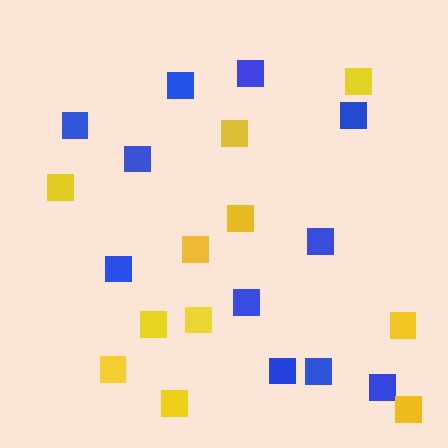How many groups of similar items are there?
There are 2 groups: one group of blue squares (11) and one group of yellow squares (11).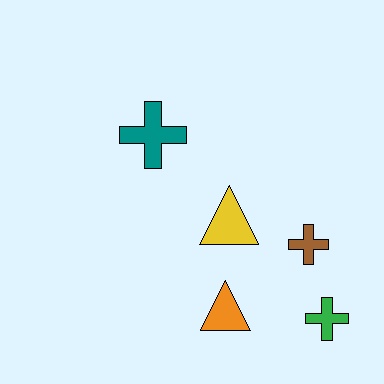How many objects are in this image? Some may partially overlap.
There are 5 objects.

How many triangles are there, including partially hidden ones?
There are 2 triangles.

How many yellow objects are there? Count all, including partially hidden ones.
There is 1 yellow object.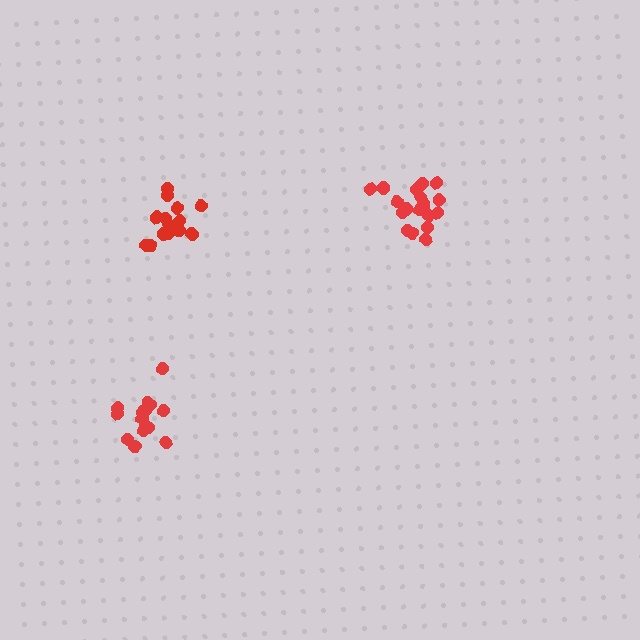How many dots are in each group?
Group 1: 19 dots, Group 2: 15 dots, Group 3: 15 dots (49 total).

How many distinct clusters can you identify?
There are 3 distinct clusters.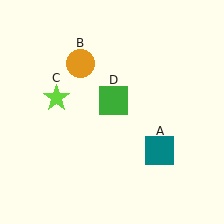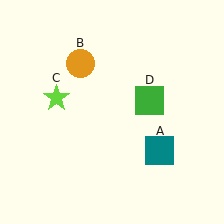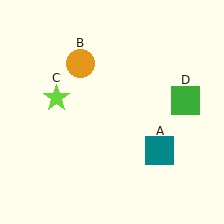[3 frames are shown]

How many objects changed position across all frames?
1 object changed position: green square (object D).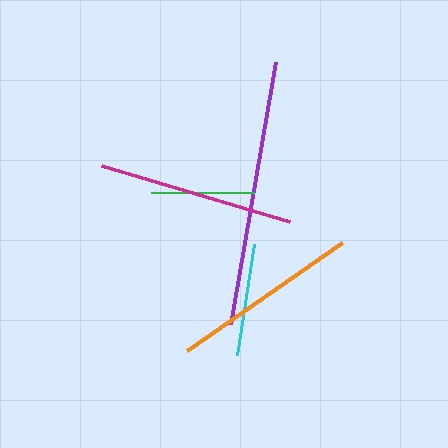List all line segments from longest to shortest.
From longest to shortest: purple, magenta, orange, cyan, green.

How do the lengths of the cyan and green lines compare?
The cyan and green lines are approximately the same length.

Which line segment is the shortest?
The green line is the shortest at approximately 103 pixels.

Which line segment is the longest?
The purple line is the longest at approximately 266 pixels.